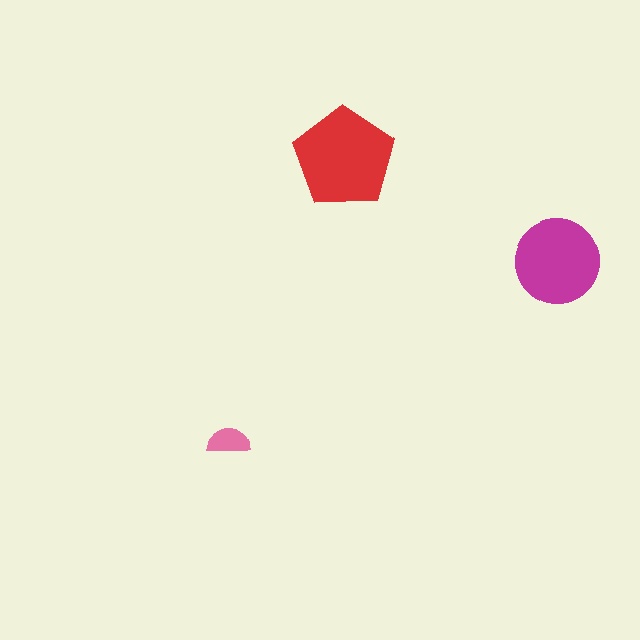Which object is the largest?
The red pentagon.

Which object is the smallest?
The pink semicircle.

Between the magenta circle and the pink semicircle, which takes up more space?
The magenta circle.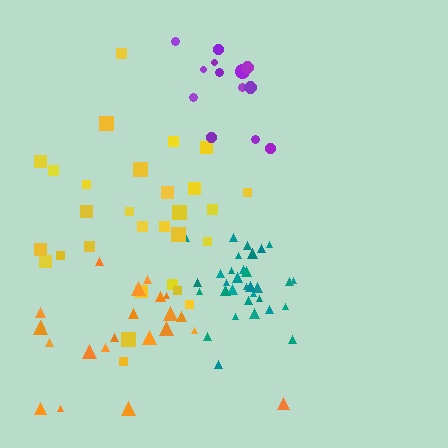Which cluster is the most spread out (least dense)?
Orange.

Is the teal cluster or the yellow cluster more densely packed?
Teal.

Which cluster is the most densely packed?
Teal.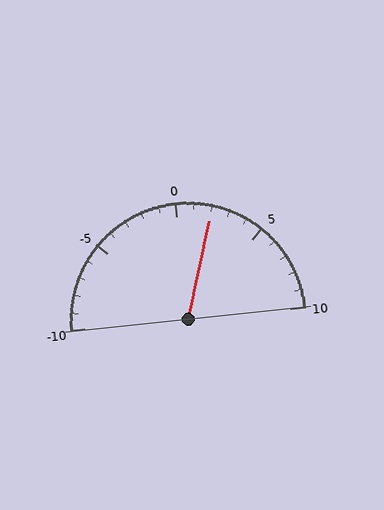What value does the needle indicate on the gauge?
The needle indicates approximately 2.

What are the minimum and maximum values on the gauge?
The gauge ranges from -10 to 10.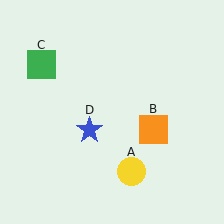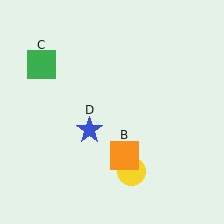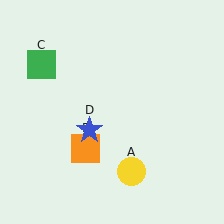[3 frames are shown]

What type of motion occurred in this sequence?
The orange square (object B) rotated clockwise around the center of the scene.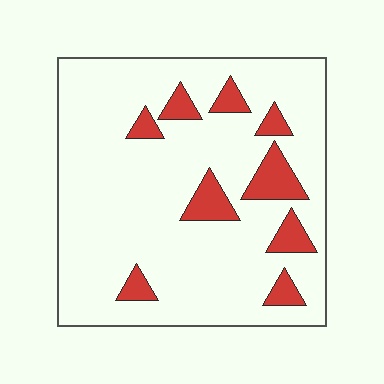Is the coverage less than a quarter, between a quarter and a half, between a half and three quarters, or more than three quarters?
Less than a quarter.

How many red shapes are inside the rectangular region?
9.